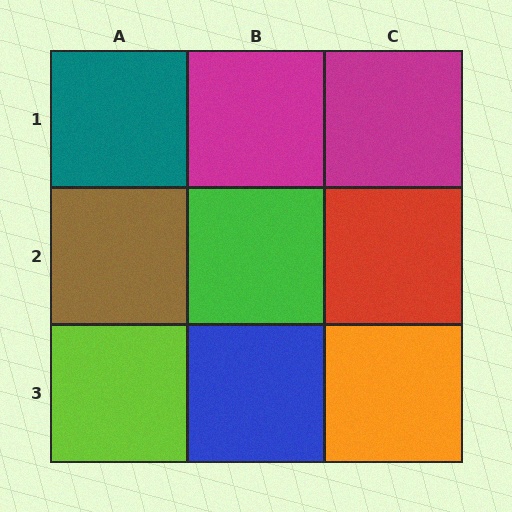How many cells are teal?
1 cell is teal.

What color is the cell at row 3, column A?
Lime.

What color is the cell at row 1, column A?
Teal.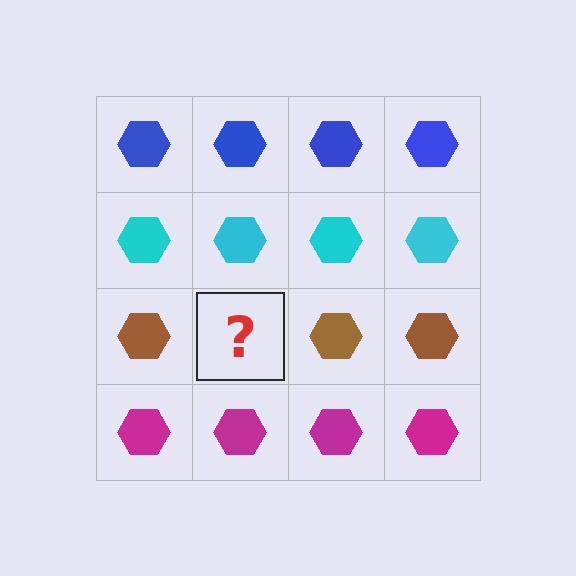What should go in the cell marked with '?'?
The missing cell should contain a brown hexagon.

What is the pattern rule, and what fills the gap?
The rule is that each row has a consistent color. The gap should be filled with a brown hexagon.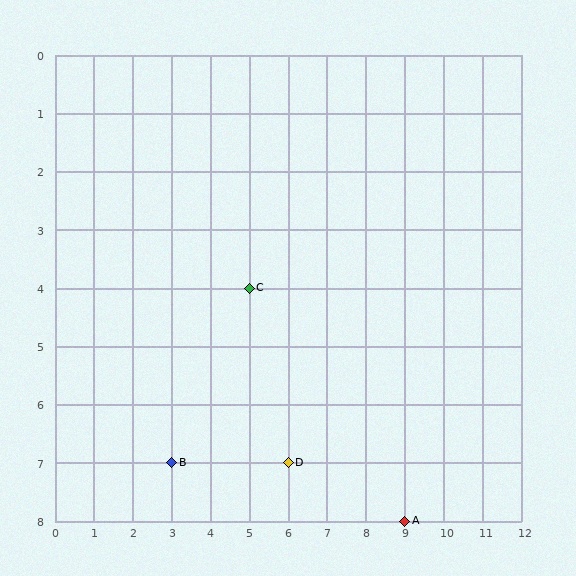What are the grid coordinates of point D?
Point D is at grid coordinates (6, 7).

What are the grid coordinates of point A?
Point A is at grid coordinates (9, 8).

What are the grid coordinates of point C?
Point C is at grid coordinates (5, 4).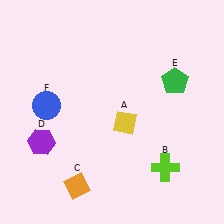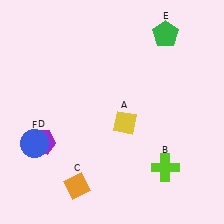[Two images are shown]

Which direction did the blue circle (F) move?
The blue circle (F) moved down.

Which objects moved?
The objects that moved are: the green pentagon (E), the blue circle (F).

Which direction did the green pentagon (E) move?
The green pentagon (E) moved up.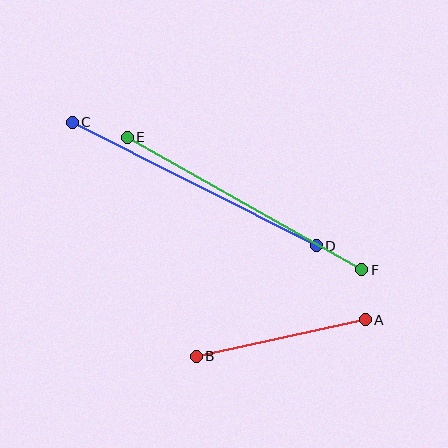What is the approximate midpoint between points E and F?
The midpoint is at approximately (245, 203) pixels.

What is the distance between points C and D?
The distance is approximately 274 pixels.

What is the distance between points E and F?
The distance is approximately 269 pixels.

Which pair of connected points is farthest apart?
Points C and D are farthest apart.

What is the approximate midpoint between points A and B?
The midpoint is at approximately (281, 338) pixels.